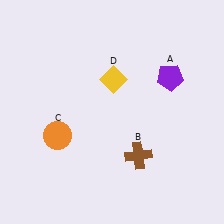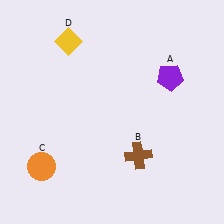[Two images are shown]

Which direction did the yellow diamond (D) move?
The yellow diamond (D) moved left.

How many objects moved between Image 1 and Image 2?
2 objects moved between the two images.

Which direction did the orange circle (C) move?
The orange circle (C) moved down.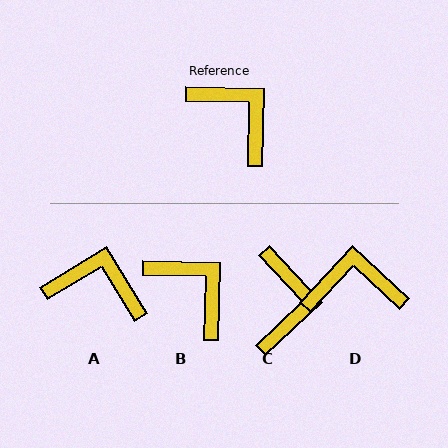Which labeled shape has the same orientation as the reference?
B.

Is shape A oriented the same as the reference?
No, it is off by about 32 degrees.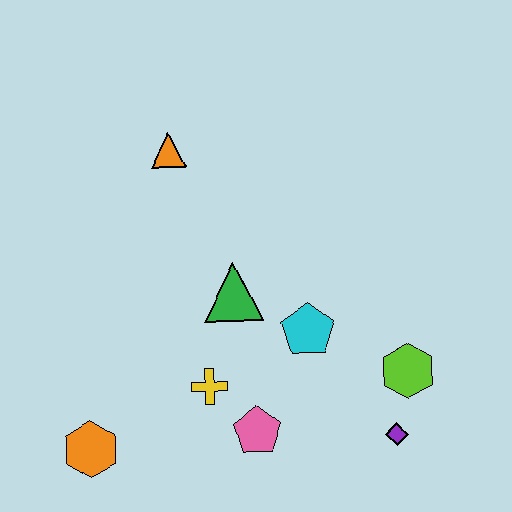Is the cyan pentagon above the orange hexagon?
Yes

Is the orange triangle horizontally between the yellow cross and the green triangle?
No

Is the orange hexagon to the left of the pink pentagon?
Yes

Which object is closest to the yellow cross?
The pink pentagon is closest to the yellow cross.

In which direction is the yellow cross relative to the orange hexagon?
The yellow cross is to the right of the orange hexagon.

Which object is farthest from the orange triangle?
The purple diamond is farthest from the orange triangle.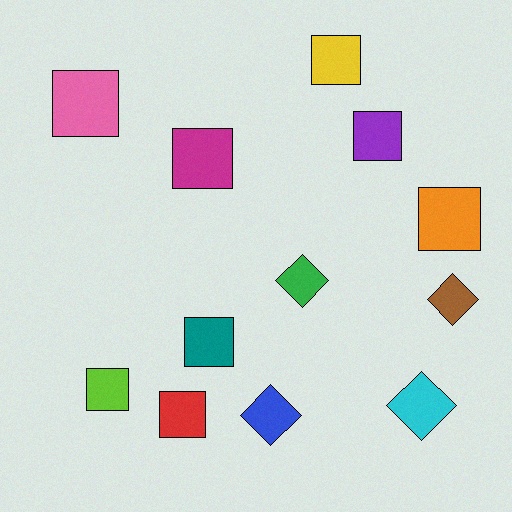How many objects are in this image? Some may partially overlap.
There are 12 objects.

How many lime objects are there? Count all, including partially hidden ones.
There is 1 lime object.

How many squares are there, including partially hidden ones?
There are 8 squares.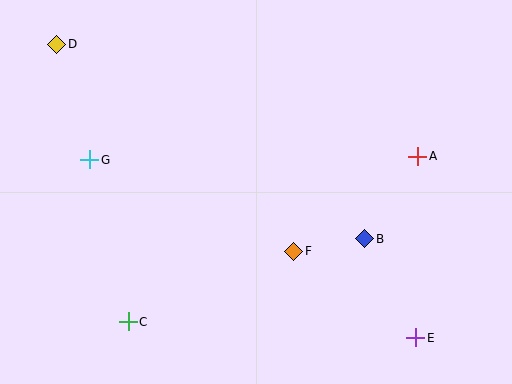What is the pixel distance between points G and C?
The distance between G and C is 166 pixels.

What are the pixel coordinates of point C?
Point C is at (128, 322).